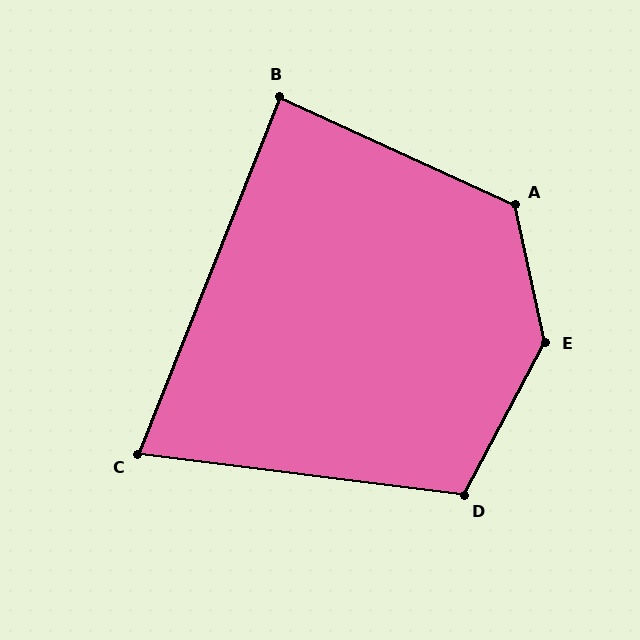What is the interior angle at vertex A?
Approximately 127 degrees (obtuse).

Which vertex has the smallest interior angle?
C, at approximately 75 degrees.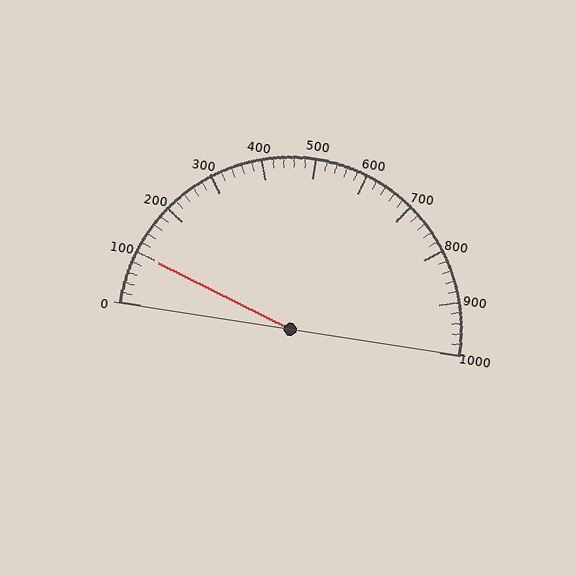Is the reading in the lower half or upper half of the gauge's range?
The reading is in the lower half of the range (0 to 1000).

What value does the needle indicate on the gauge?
The needle indicates approximately 100.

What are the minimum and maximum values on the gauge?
The gauge ranges from 0 to 1000.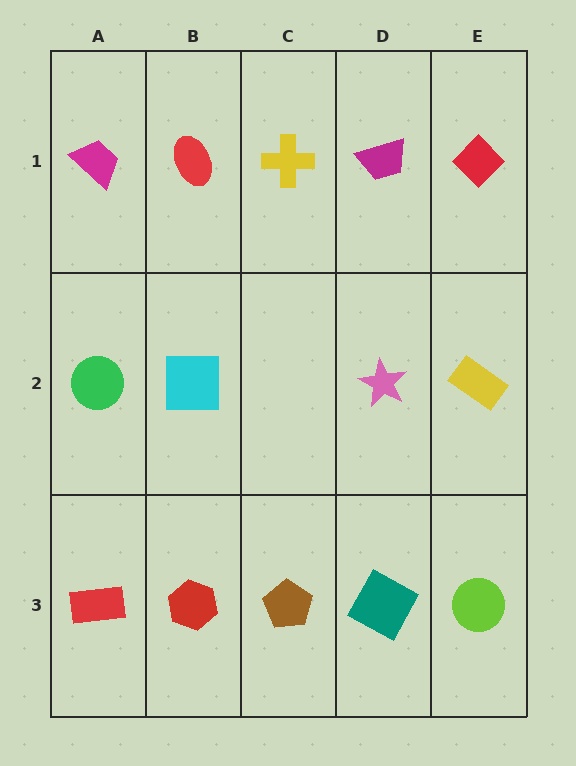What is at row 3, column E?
A lime circle.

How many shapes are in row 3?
5 shapes.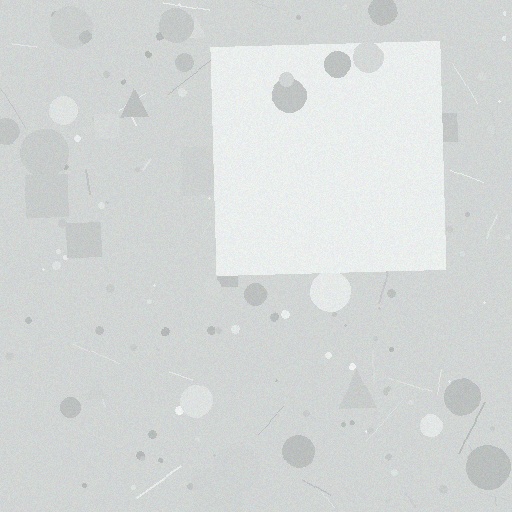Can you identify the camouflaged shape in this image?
The camouflaged shape is a square.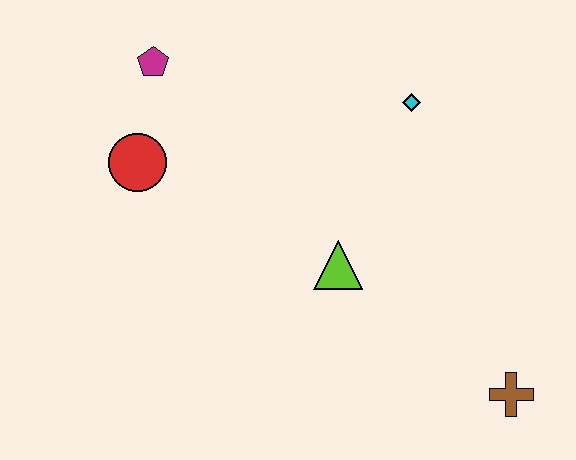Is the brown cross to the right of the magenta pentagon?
Yes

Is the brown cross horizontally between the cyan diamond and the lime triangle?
No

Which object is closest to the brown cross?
The lime triangle is closest to the brown cross.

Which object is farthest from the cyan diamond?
The brown cross is farthest from the cyan diamond.